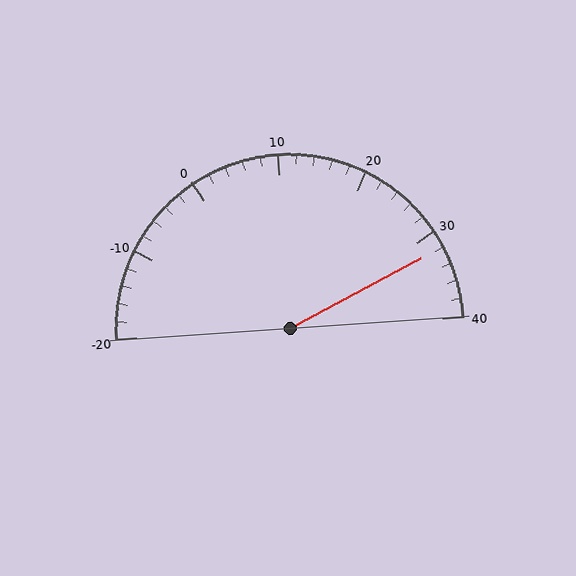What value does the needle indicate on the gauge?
The needle indicates approximately 32.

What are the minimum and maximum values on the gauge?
The gauge ranges from -20 to 40.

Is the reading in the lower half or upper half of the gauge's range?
The reading is in the upper half of the range (-20 to 40).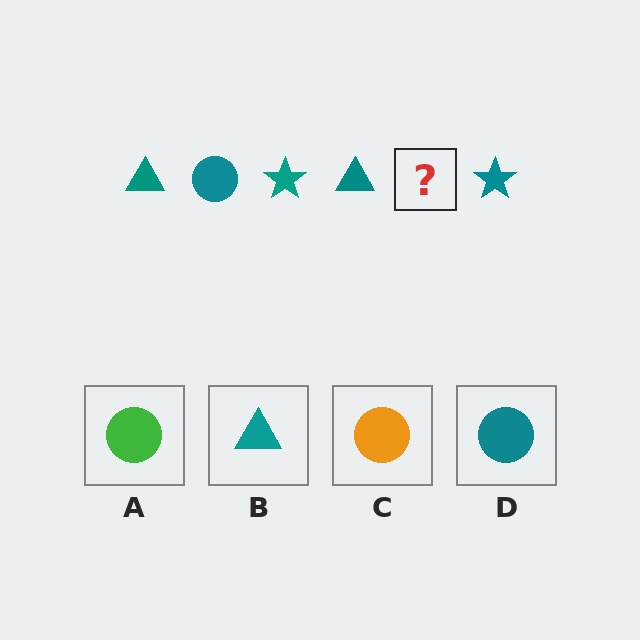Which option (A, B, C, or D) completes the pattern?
D.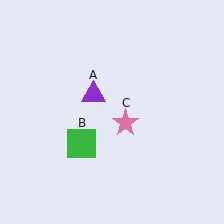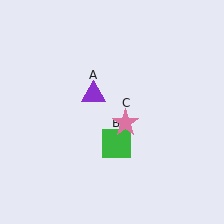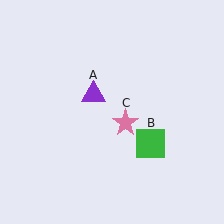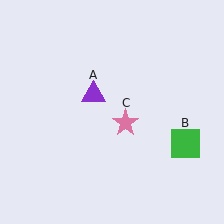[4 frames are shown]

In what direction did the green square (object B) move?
The green square (object B) moved right.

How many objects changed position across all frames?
1 object changed position: green square (object B).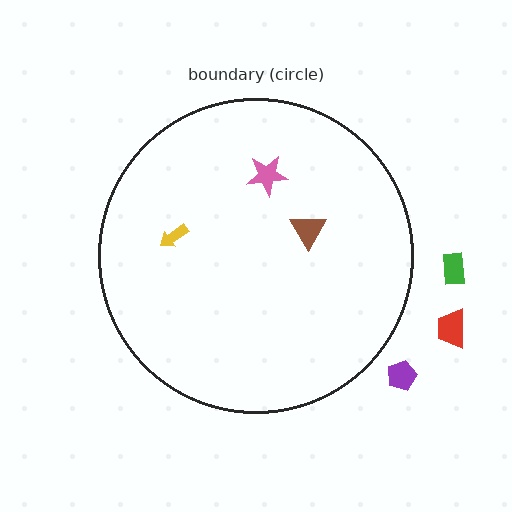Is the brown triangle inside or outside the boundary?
Inside.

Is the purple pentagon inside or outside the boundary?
Outside.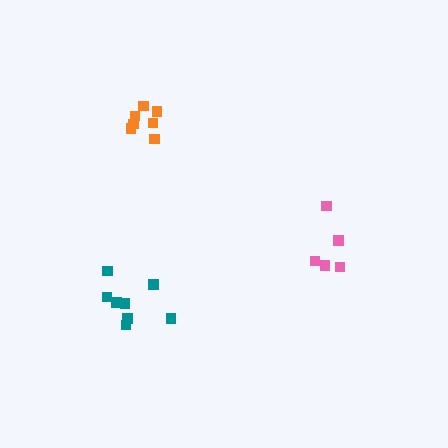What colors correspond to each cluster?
The clusters are colored: pink, orange, teal.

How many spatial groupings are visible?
There are 3 spatial groupings.